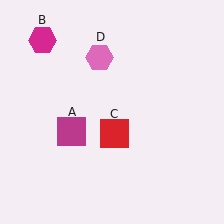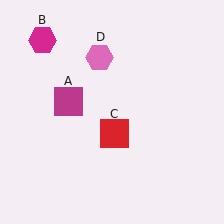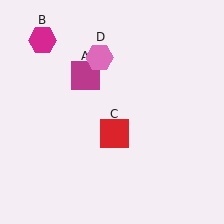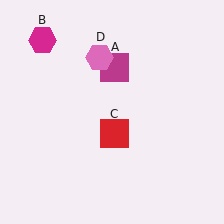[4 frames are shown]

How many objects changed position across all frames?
1 object changed position: magenta square (object A).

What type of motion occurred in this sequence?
The magenta square (object A) rotated clockwise around the center of the scene.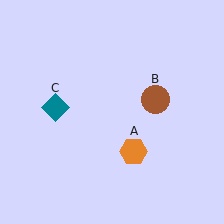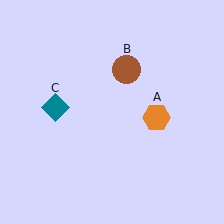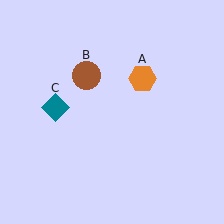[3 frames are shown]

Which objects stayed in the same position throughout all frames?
Teal diamond (object C) remained stationary.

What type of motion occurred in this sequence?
The orange hexagon (object A), brown circle (object B) rotated counterclockwise around the center of the scene.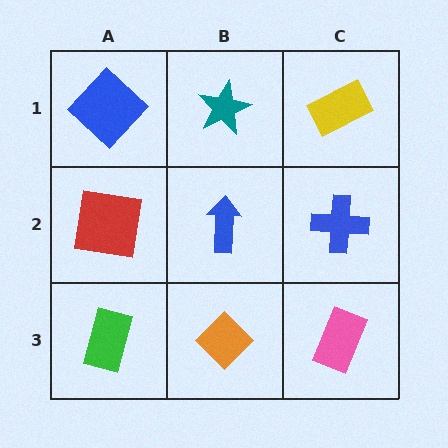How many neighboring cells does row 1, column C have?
2.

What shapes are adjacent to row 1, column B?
A blue arrow (row 2, column B), a blue diamond (row 1, column A), a yellow rectangle (row 1, column C).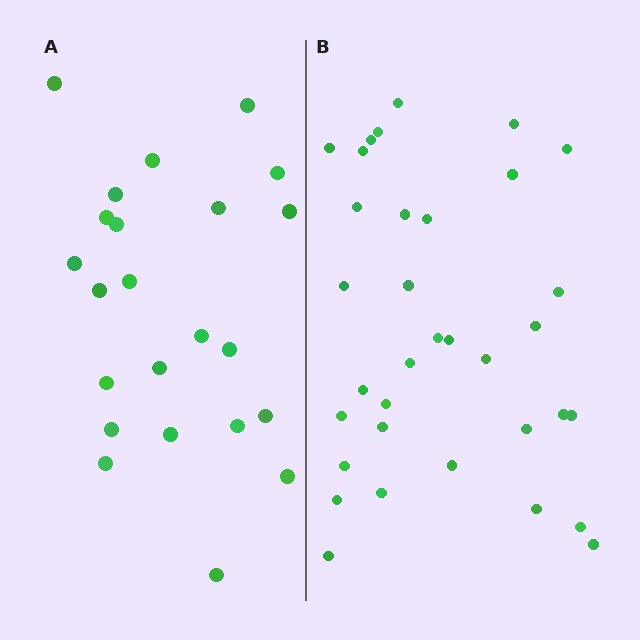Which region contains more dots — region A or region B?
Region B (the right region) has more dots.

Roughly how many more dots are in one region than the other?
Region B has roughly 12 or so more dots than region A.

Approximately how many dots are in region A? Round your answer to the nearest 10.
About 20 dots. (The exact count is 23, which rounds to 20.)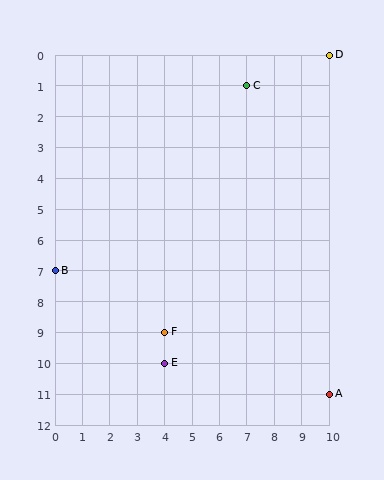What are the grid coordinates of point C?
Point C is at grid coordinates (7, 1).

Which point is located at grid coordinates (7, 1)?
Point C is at (7, 1).